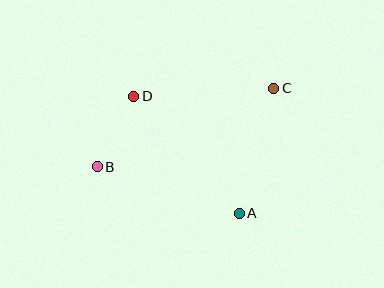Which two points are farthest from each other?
Points B and C are farthest from each other.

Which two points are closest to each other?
Points B and D are closest to each other.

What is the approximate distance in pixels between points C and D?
The distance between C and D is approximately 141 pixels.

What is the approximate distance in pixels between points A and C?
The distance between A and C is approximately 129 pixels.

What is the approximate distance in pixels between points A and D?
The distance between A and D is approximately 158 pixels.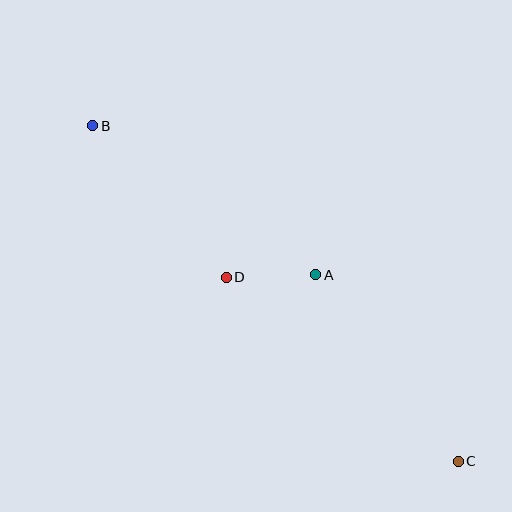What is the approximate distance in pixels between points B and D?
The distance between B and D is approximately 202 pixels.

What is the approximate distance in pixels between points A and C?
The distance between A and C is approximately 235 pixels.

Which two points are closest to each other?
Points A and D are closest to each other.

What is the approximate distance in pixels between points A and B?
The distance between A and B is approximately 268 pixels.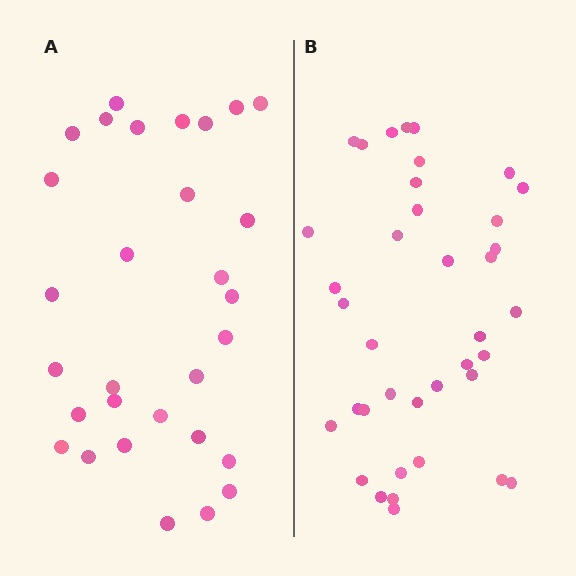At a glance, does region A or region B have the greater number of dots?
Region B (the right region) has more dots.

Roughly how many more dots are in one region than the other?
Region B has roughly 8 or so more dots than region A.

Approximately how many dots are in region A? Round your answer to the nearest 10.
About 30 dots.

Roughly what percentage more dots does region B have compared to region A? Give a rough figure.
About 25% more.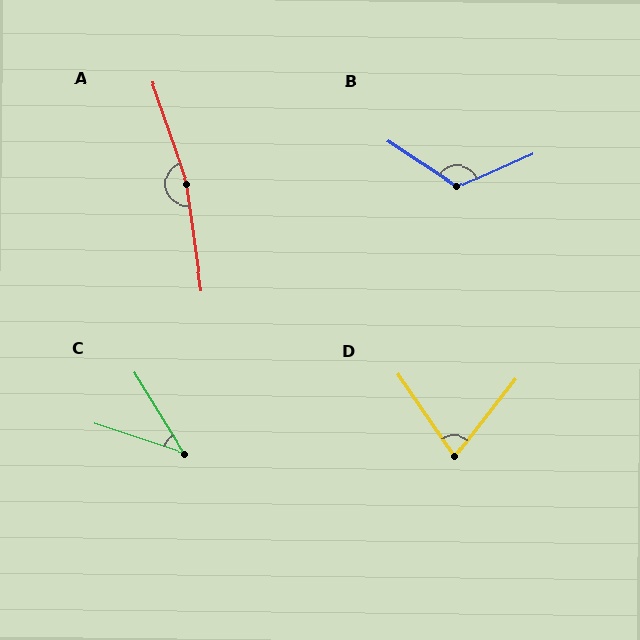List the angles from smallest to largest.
C (40°), D (72°), B (123°), A (169°).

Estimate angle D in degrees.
Approximately 72 degrees.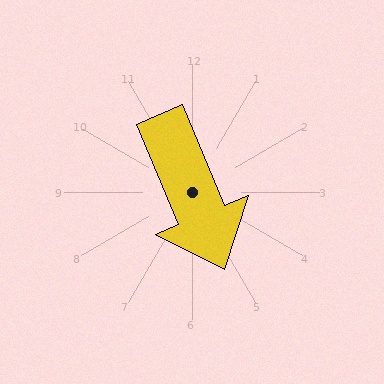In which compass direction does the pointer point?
Southeast.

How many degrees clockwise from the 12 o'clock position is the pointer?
Approximately 157 degrees.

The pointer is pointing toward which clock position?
Roughly 5 o'clock.